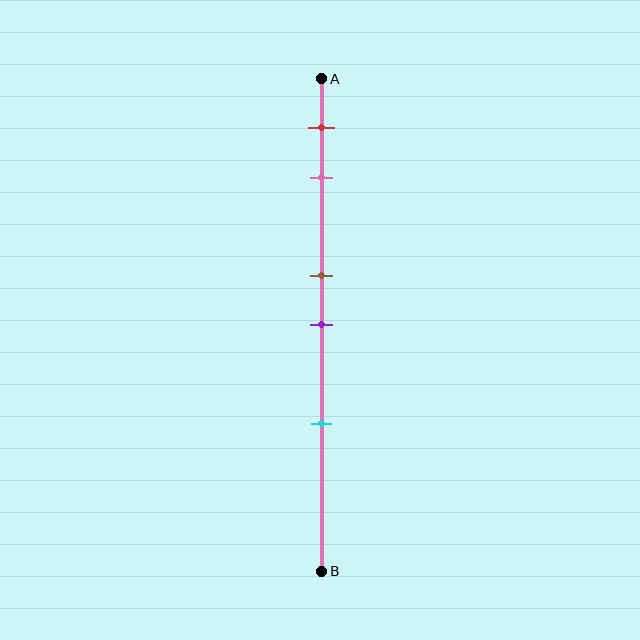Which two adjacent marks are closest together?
The brown and purple marks are the closest adjacent pair.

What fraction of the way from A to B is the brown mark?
The brown mark is approximately 40% (0.4) of the way from A to B.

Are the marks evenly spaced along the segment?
No, the marks are not evenly spaced.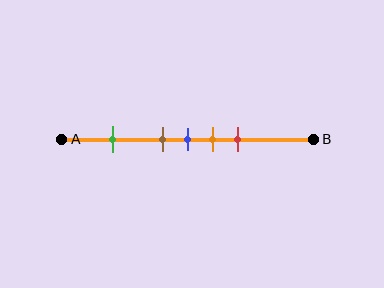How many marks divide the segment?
There are 5 marks dividing the segment.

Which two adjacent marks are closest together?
The brown and blue marks are the closest adjacent pair.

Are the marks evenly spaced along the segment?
No, the marks are not evenly spaced.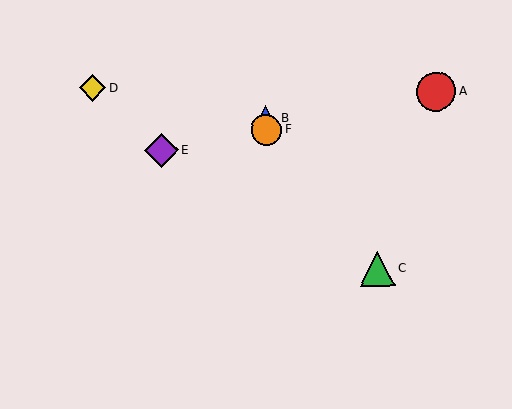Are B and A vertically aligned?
No, B is at x≈266 and A is at x≈436.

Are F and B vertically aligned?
Yes, both are at x≈266.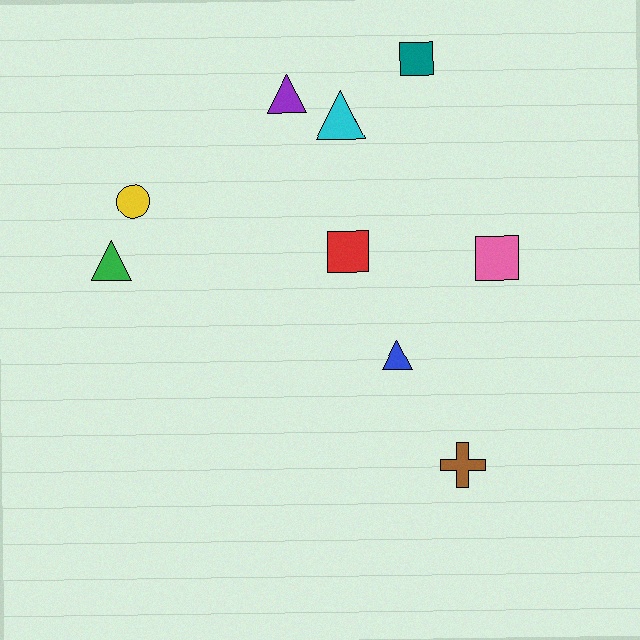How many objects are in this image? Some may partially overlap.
There are 9 objects.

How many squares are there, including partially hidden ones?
There are 3 squares.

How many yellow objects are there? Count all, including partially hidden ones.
There is 1 yellow object.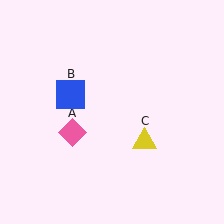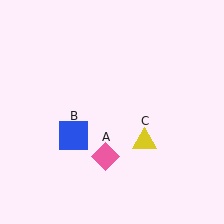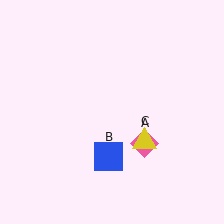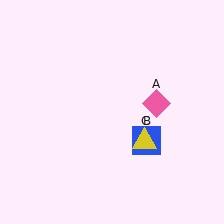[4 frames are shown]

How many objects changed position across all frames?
2 objects changed position: pink diamond (object A), blue square (object B).